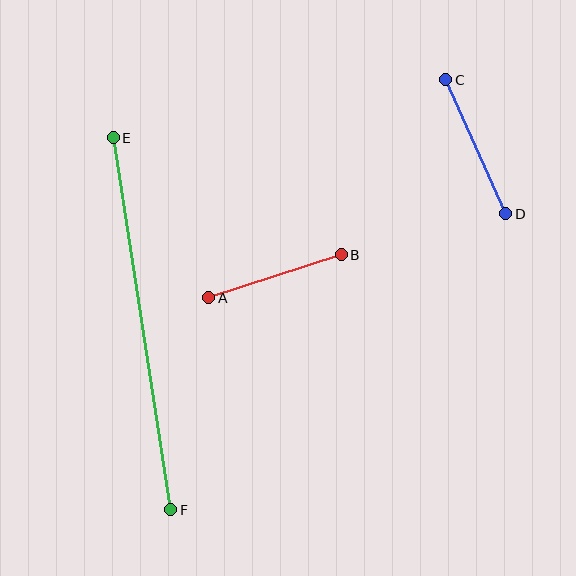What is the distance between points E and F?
The distance is approximately 377 pixels.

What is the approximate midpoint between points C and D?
The midpoint is at approximately (476, 147) pixels.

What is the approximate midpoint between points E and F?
The midpoint is at approximately (142, 324) pixels.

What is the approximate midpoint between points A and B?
The midpoint is at approximately (275, 276) pixels.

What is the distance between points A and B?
The distance is approximately 139 pixels.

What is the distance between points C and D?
The distance is approximately 147 pixels.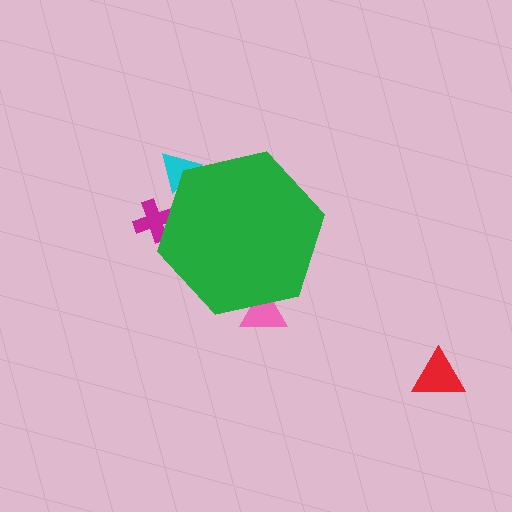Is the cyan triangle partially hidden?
Yes, the cyan triangle is partially hidden behind the green hexagon.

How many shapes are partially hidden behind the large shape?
3 shapes are partially hidden.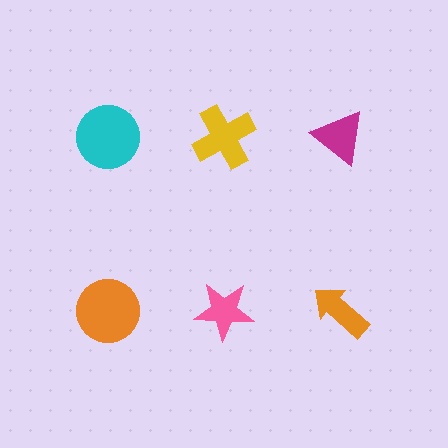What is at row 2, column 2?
A pink star.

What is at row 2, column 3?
An orange arrow.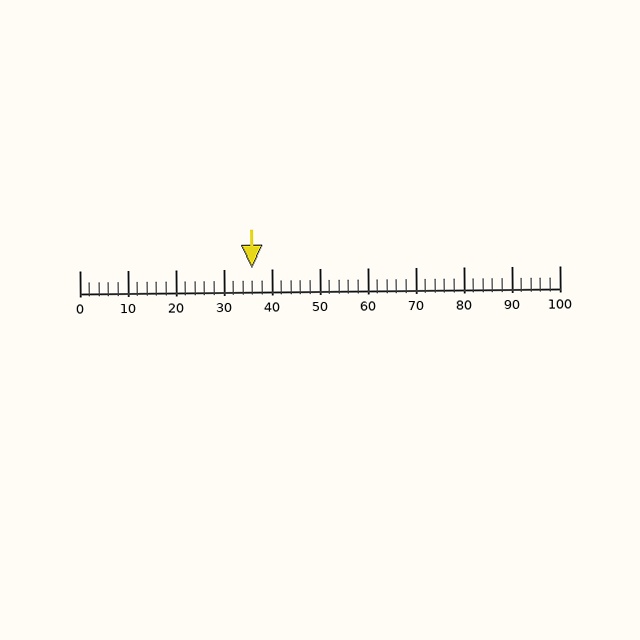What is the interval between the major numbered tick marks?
The major tick marks are spaced 10 units apart.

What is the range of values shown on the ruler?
The ruler shows values from 0 to 100.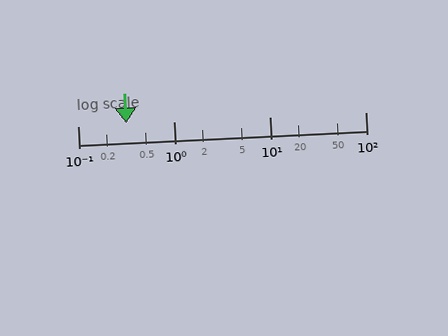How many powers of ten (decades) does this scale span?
The scale spans 3 decades, from 0.1 to 100.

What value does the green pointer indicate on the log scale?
The pointer indicates approximately 0.32.